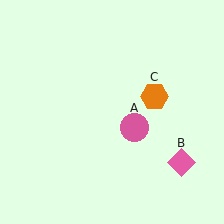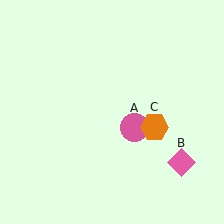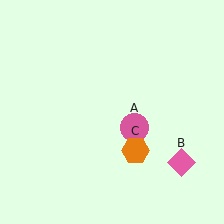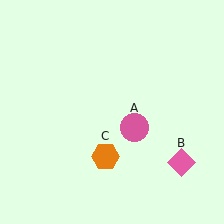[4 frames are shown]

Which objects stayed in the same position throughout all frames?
Pink circle (object A) and pink diamond (object B) remained stationary.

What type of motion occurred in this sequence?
The orange hexagon (object C) rotated clockwise around the center of the scene.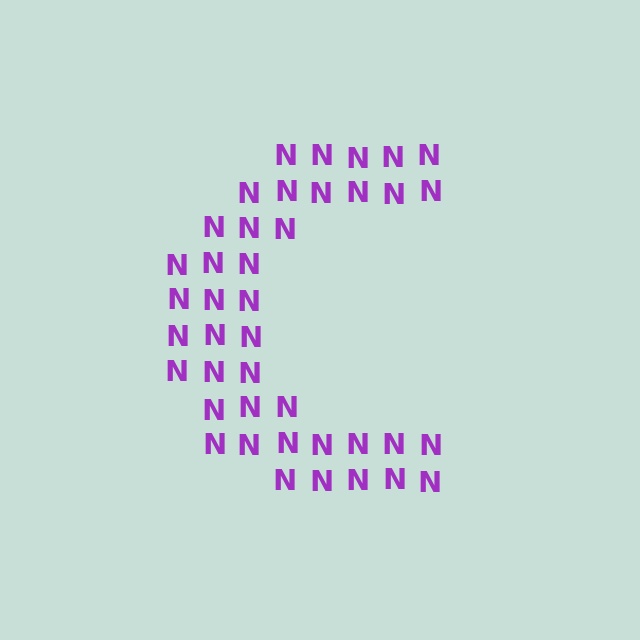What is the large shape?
The large shape is the letter C.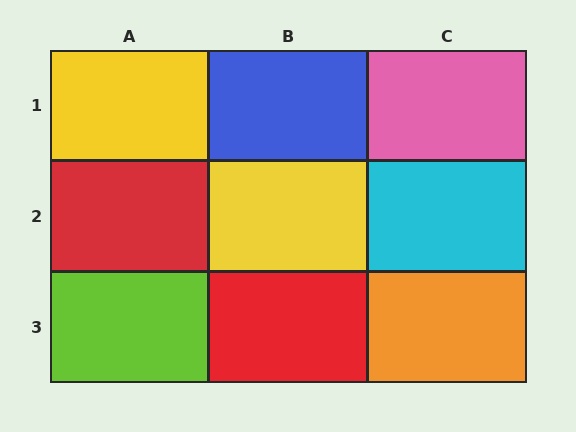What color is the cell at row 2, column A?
Red.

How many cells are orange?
1 cell is orange.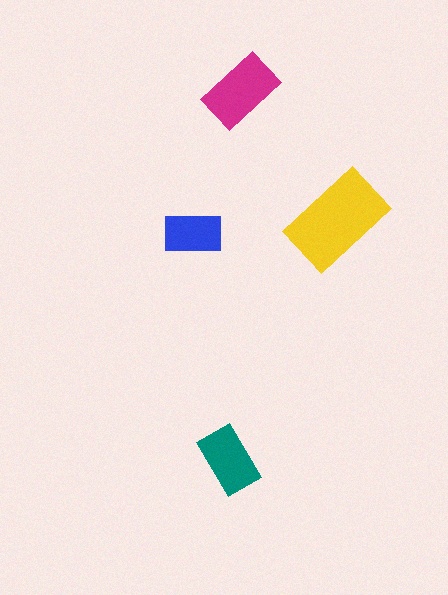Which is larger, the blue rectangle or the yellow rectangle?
The yellow one.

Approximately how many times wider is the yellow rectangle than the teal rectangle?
About 1.5 times wider.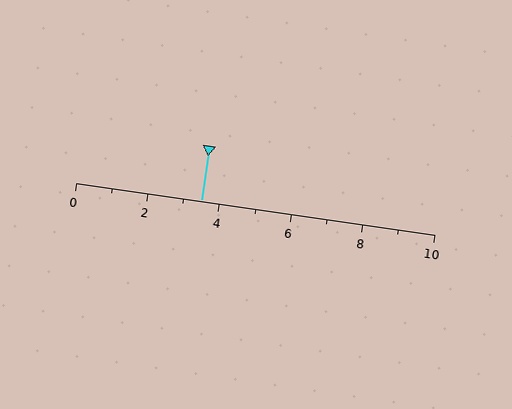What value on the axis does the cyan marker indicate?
The marker indicates approximately 3.5.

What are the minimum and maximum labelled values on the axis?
The axis runs from 0 to 10.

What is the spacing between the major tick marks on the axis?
The major ticks are spaced 2 apart.